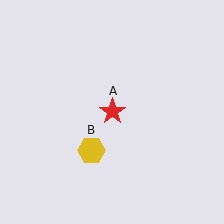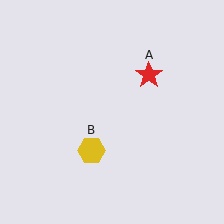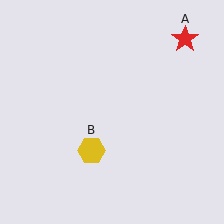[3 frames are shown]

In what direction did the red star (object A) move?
The red star (object A) moved up and to the right.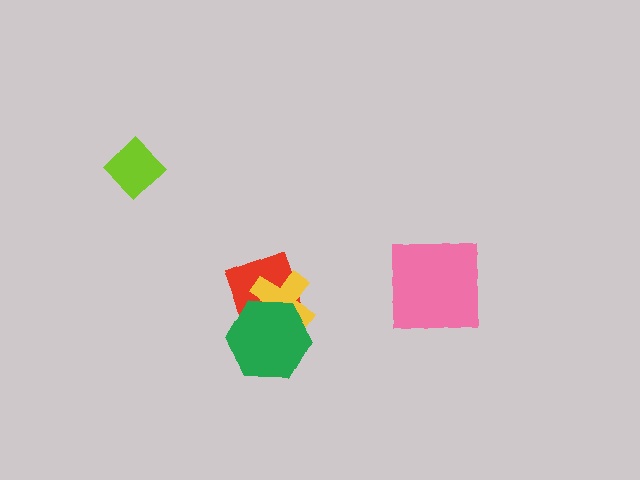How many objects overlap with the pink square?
0 objects overlap with the pink square.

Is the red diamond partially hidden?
Yes, it is partially covered by another shape.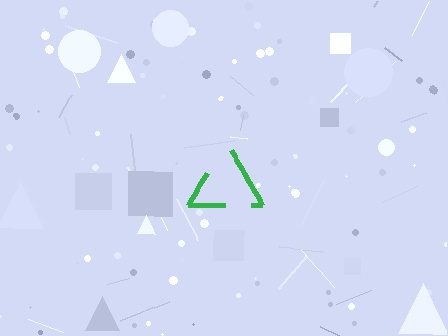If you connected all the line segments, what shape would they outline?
They would outline a triangle.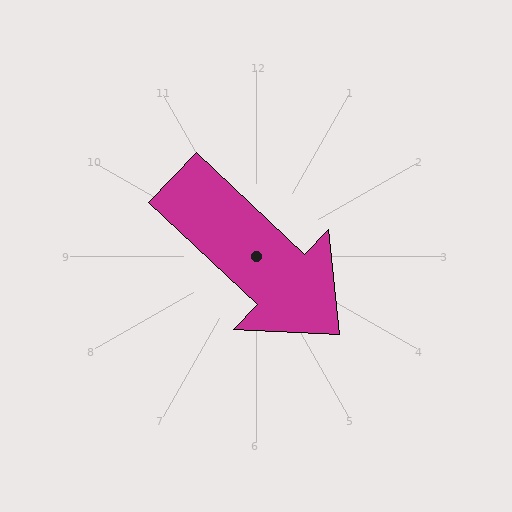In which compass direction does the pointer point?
Southeast.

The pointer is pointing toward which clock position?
Roughly 4 o'clock.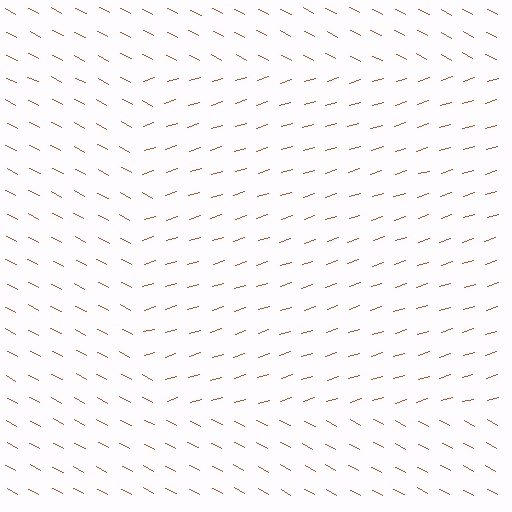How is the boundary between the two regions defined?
The boundary is defined purely by a change in line orientation (approximately 45 degrees difference). All lines are the same color and thickness.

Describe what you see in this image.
The image is filled with small brown line segments. A rectangle region in the image has lines oriented differently from the surrounding lines, creating a visible texture boundary.